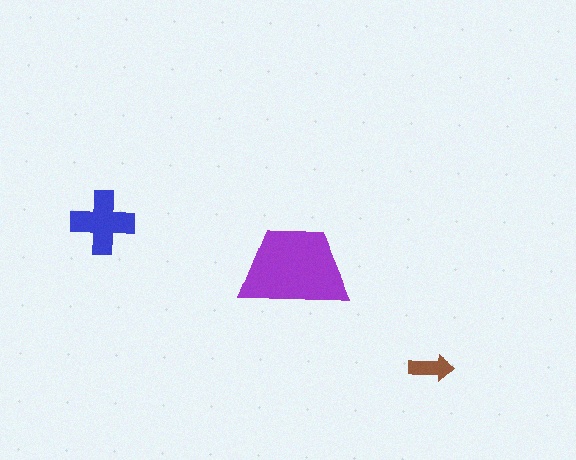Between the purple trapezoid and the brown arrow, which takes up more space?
The purple trapezoid.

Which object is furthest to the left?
The blue cross is leftmost.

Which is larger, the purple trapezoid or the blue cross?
The purple trapezoid.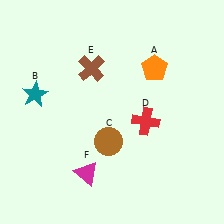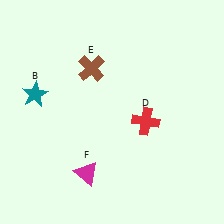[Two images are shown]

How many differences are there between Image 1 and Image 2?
There are 2 differences between the two images.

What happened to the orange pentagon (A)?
The orange pentagon (A) was removed in Image 2. It was in the top-right area of Image 1.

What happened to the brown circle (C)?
The brown circle (C) was removed in Image 2. It was in the bottom-left area of Image 1.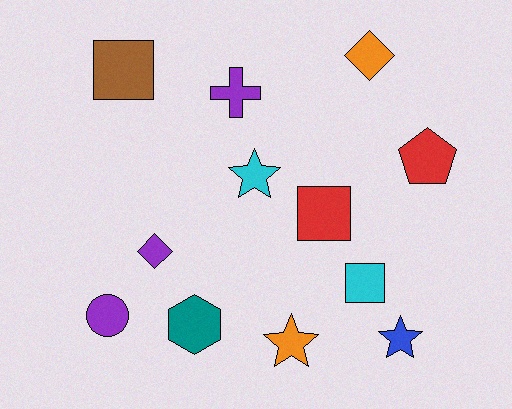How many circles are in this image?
There is 1 circle.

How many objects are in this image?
There are 12 objects.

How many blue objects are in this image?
There is 1 blue object.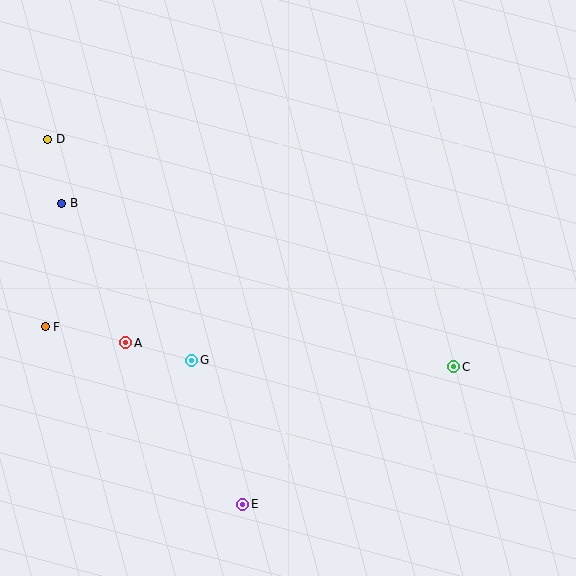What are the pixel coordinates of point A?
Point A is at (126, 343).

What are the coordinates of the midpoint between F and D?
The midpoint between F and D is at (47, 233).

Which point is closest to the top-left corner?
Point D is closest to the top-left corner.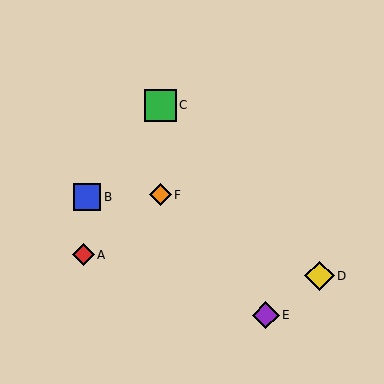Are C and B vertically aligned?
No, C is at x≈160 and B is at x≈87.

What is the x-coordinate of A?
Object A is at x≈83.